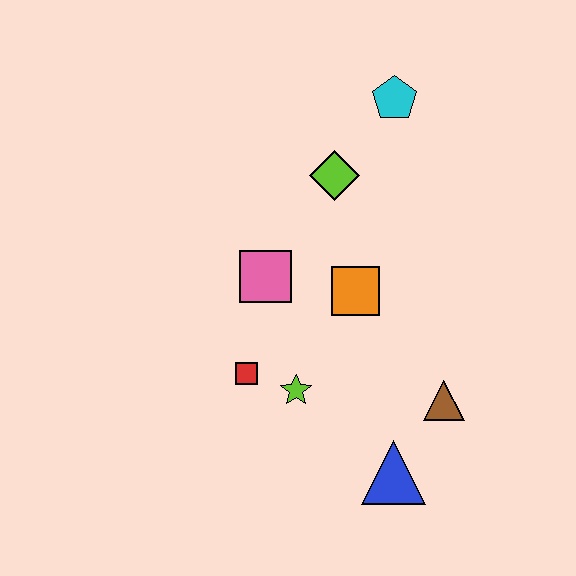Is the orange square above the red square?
Yes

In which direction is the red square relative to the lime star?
The red square is to the left of the lime star.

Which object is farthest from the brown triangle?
The cyan pentagon is farthest from the brown triangle.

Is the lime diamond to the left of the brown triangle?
Yes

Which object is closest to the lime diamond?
The cyan pentagon is closest to the lime diamond.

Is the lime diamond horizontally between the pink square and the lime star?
No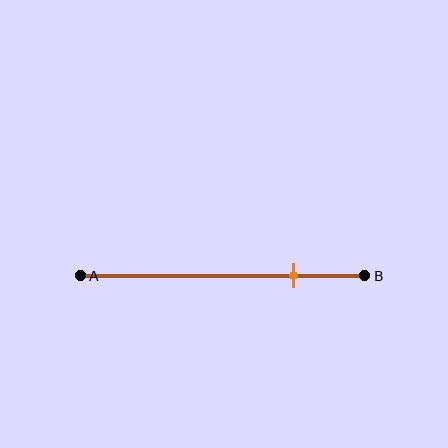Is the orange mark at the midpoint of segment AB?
No, the mark is at about 75% from A, not at the 50% midpoint.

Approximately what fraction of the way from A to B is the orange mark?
The orange mark is approximately 75% of the way from A to B.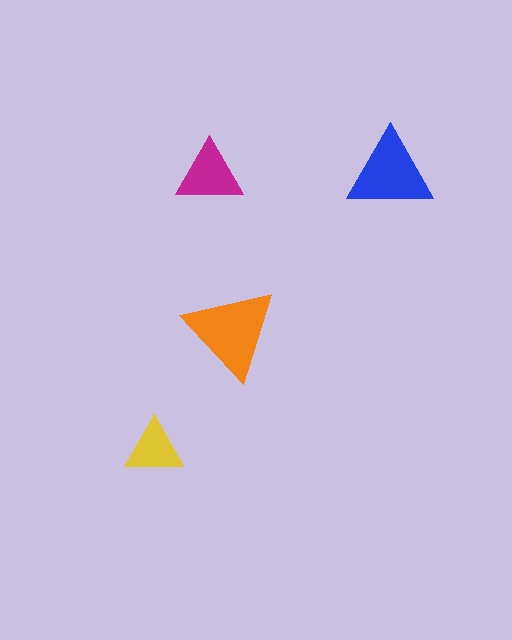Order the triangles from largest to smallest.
the orange one, the blue one, the magenta one, the yellow one.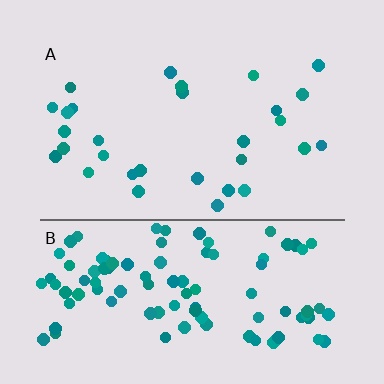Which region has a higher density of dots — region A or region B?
B (the bottom).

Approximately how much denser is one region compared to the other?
Approximately 3.5× — region B over region A.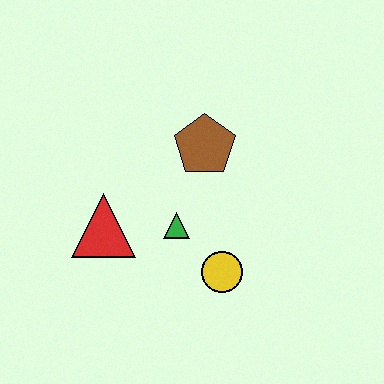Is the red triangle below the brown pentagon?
Yes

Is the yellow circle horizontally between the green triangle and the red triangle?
No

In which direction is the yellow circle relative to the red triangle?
The yellow circle is to the right of the red triangle.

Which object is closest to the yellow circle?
The green triangle is closest to the yellow circle.